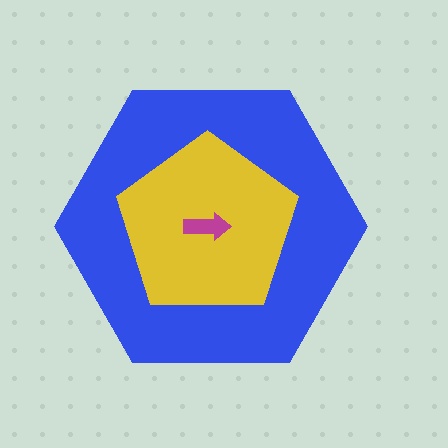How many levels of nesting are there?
3.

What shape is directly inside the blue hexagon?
The yellow pentagon.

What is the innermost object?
The magenta arrow.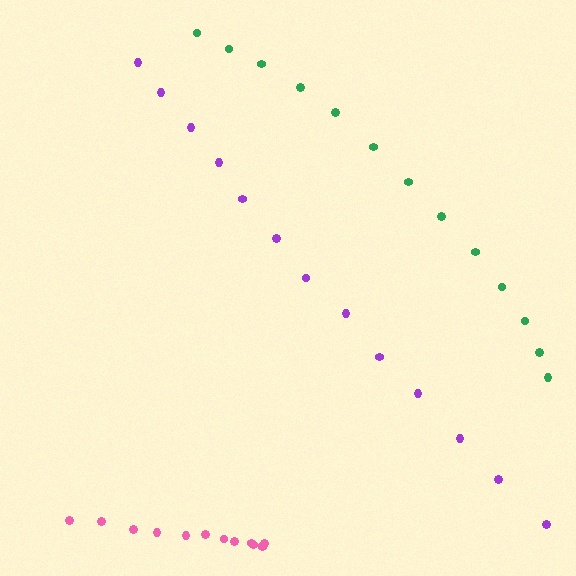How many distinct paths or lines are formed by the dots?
There are 3 distinct paths.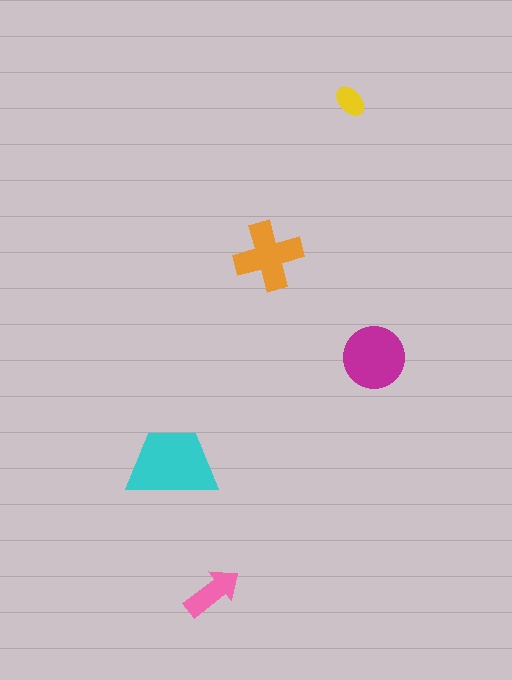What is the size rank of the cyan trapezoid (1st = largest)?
1st.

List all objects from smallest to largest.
The yellow ellipse, the pink arrow, the orange cross, the magenta circle, the cyan trapezoid.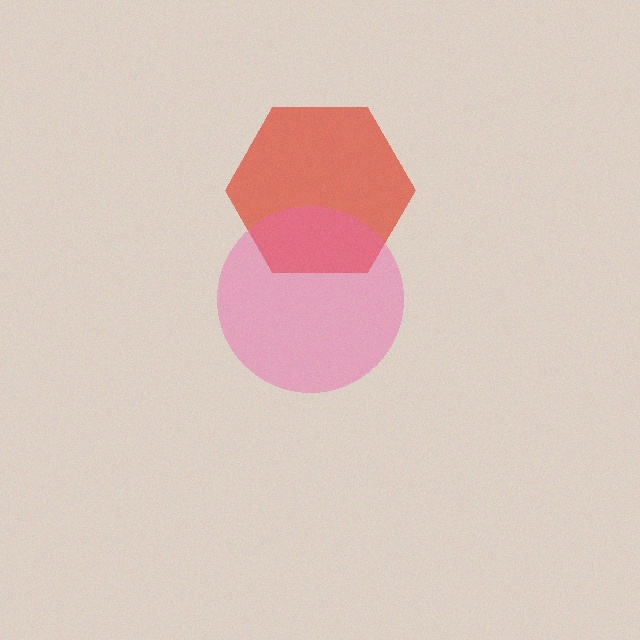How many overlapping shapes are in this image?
There are 2 overlapping shapes in the image.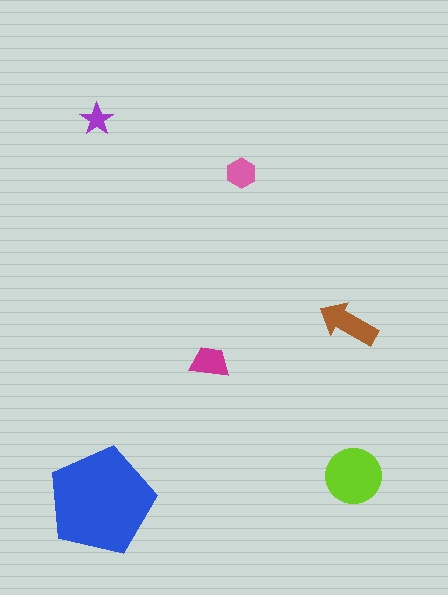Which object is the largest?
The blue pentagon.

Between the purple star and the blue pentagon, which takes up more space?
The blue pentagon.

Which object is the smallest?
The purple star.